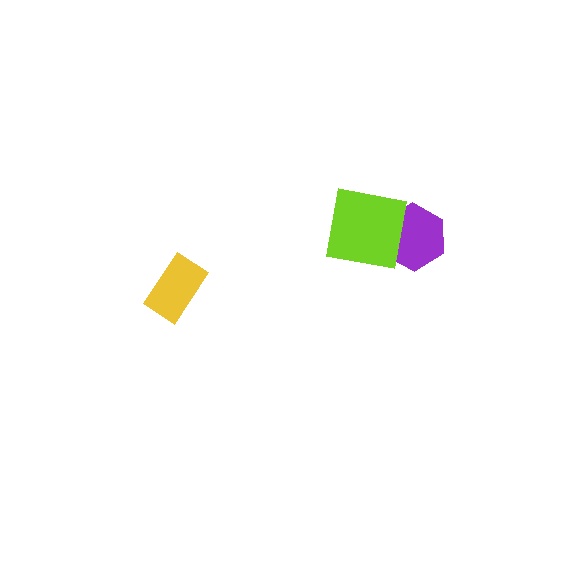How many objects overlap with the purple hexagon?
1 object overlaps with the purple hexagon.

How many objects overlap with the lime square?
1 object overlaps with the lime square.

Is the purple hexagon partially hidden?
Yes, it is partially covered by another shape.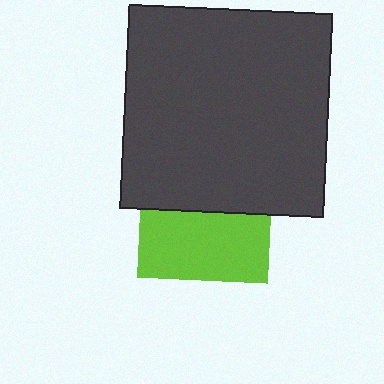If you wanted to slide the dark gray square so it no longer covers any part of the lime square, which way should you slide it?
Slide it up — that is the most direct way to separate the two shapes.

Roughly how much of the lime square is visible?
About half of it is visible (roughly 52%).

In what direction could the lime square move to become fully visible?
The lime square could move down. That would shift it out from behind the dark gray square entirely.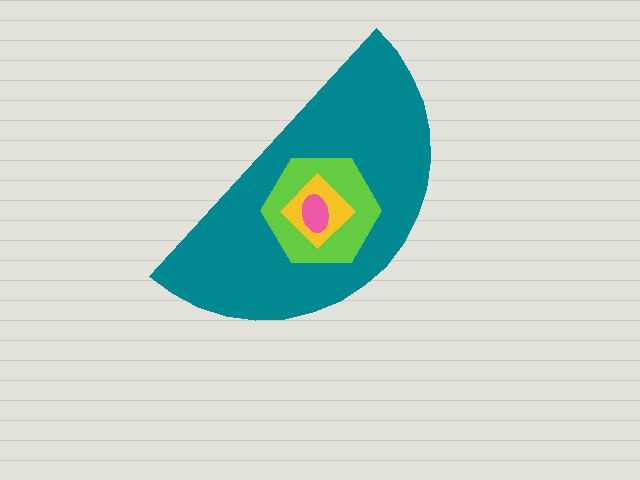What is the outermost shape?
The teal semicircle.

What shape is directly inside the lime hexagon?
The yellow diamond.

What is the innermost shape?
The pink ellipse.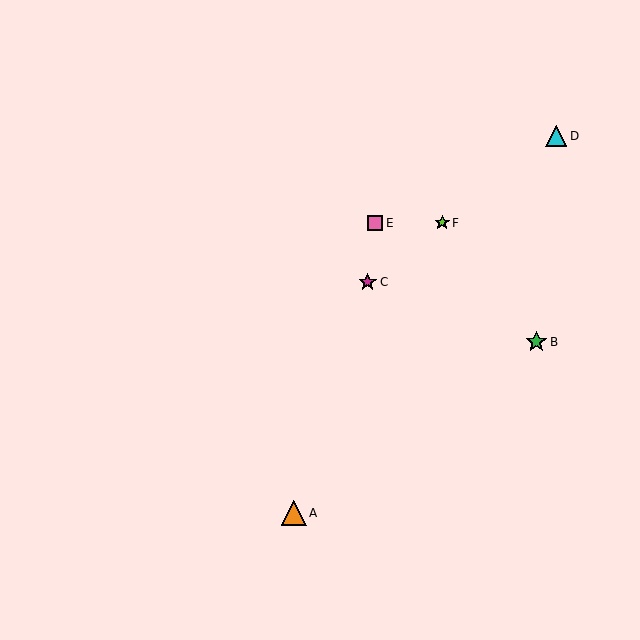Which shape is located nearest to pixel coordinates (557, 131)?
The cyan triangle (labeled D) at (556, 136) is nearest to that location.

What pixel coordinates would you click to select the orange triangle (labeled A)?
Click at (294, 513) to select the orange triangle A.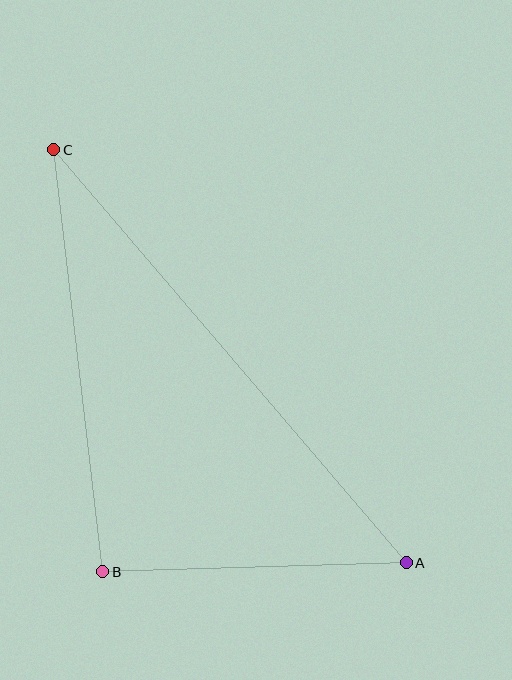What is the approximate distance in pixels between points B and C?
The distance between B and C is approximately 425 pixels.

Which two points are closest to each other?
Points A and B are closest to each other.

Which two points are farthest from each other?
Points A and C are farthest from each other.